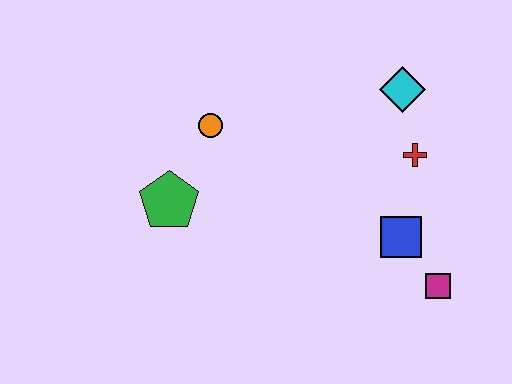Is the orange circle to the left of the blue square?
Yes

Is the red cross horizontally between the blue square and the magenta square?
Yes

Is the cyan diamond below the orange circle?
No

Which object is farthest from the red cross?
The green pentagon is farthest from the red cross.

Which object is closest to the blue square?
The magenta square is closest to the blue square.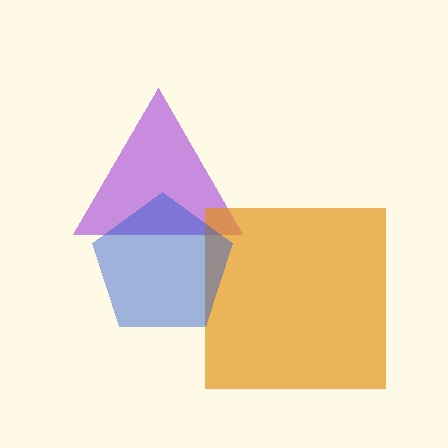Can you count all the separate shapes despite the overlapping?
Yes, there are 3 separate shapes.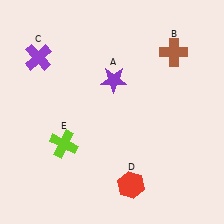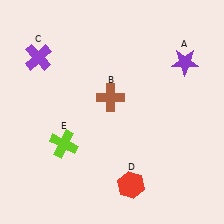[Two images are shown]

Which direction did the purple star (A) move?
The purple star (A) moved right.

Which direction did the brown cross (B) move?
The brown cross (B) moved left.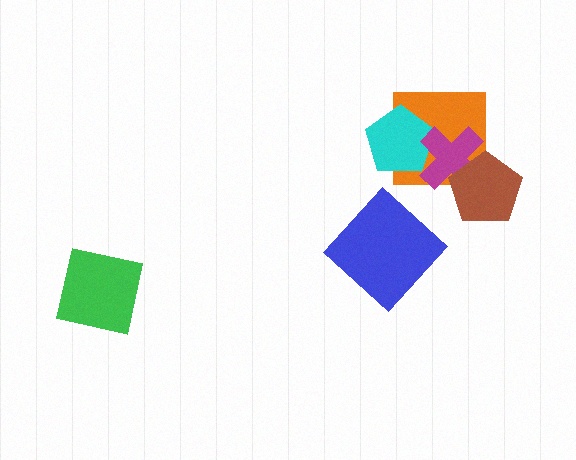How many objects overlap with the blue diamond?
0 objects overlap with the blue diamond.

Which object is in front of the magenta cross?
The brown pentagon is in front of the magenta cross.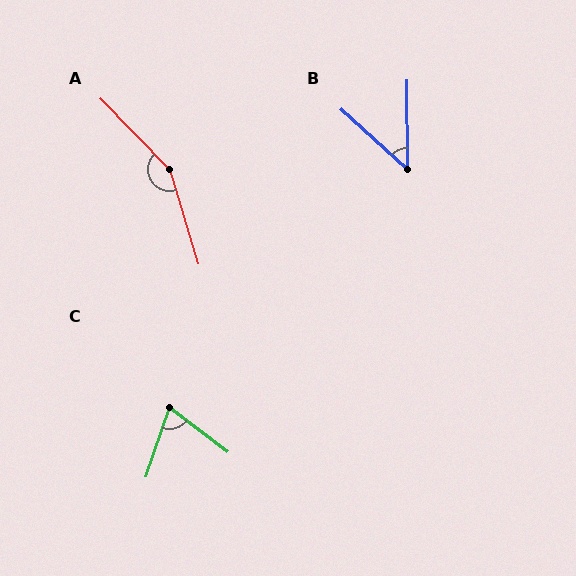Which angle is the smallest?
B, at approximately 48 degrees.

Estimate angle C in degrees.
Approximately 71 degrees.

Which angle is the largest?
A, at approximately 153 degrees.